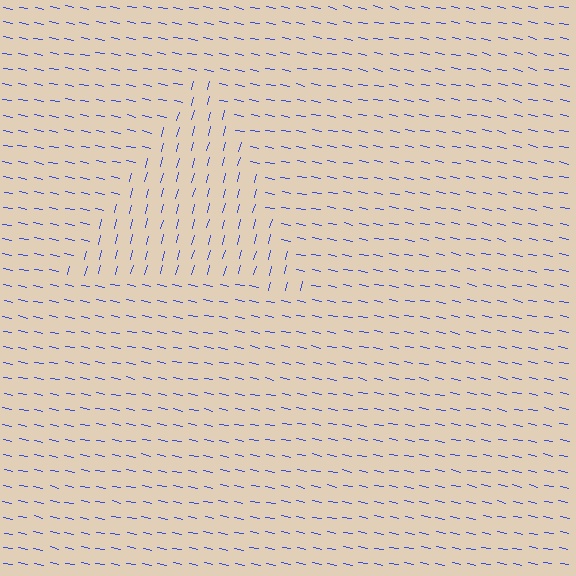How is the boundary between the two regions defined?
The boundary is defined purely by a change in line orientation (approximately 87 degrees difference). All lines are the same color and thickness.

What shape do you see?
I see a triangle.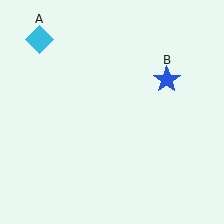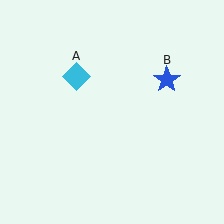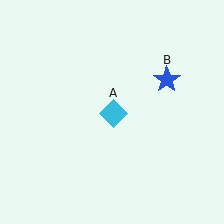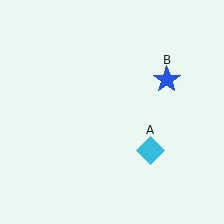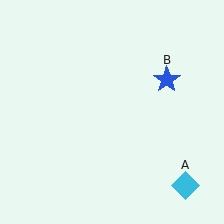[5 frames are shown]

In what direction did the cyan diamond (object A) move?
The cyan diamond (object A) moved down and to the right.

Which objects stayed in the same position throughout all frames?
Blue star (object B) remained stationary.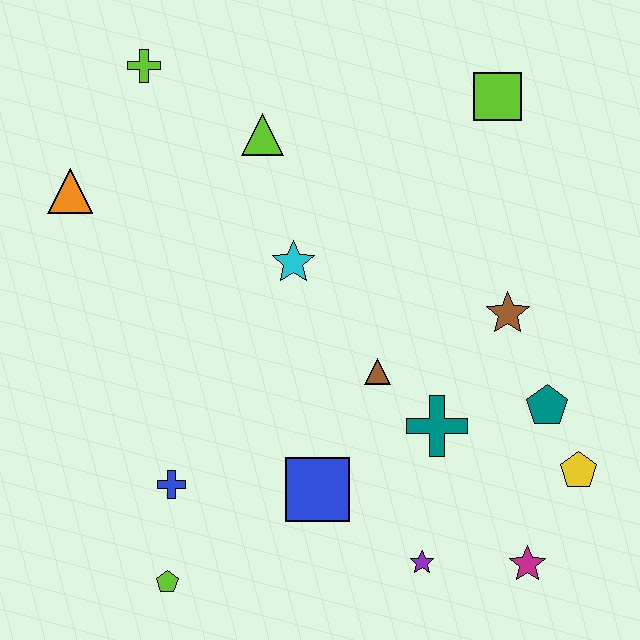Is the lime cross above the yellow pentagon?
Yes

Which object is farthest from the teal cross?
The lime cross is farthest from the teal cross.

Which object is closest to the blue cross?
The lime pentagon is closest to the blue cross.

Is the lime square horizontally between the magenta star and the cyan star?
Yes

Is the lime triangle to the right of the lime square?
No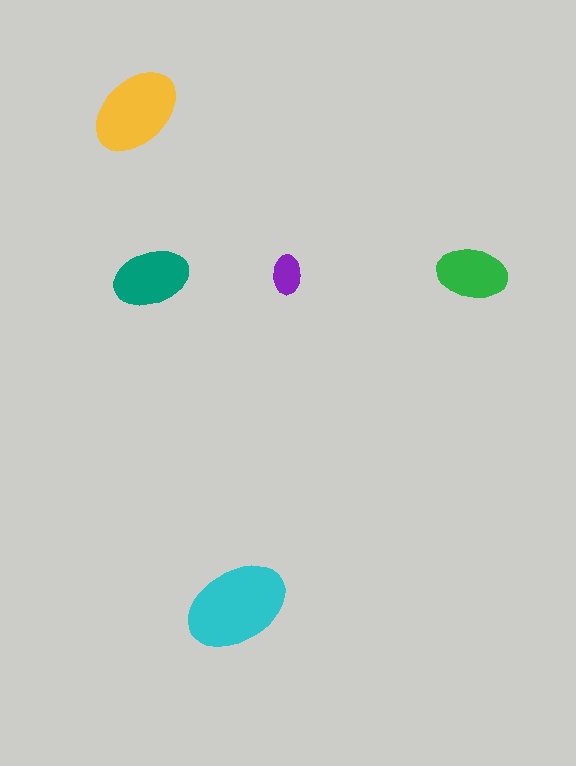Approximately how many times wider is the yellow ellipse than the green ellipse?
About 1.5 times wider.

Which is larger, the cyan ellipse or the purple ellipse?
The cyan one.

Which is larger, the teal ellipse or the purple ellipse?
The teal one.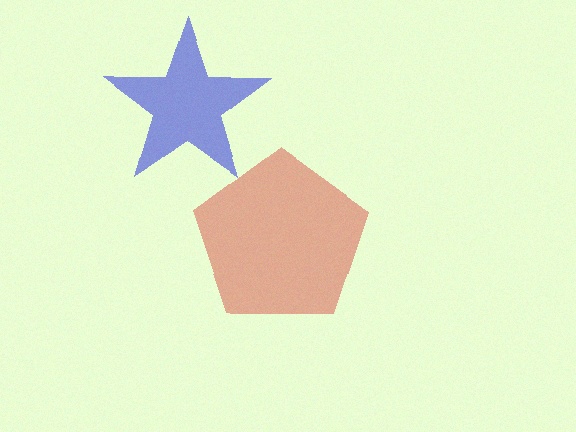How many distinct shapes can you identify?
There are 2 distinct shapes: a red pentagon, a blue star.